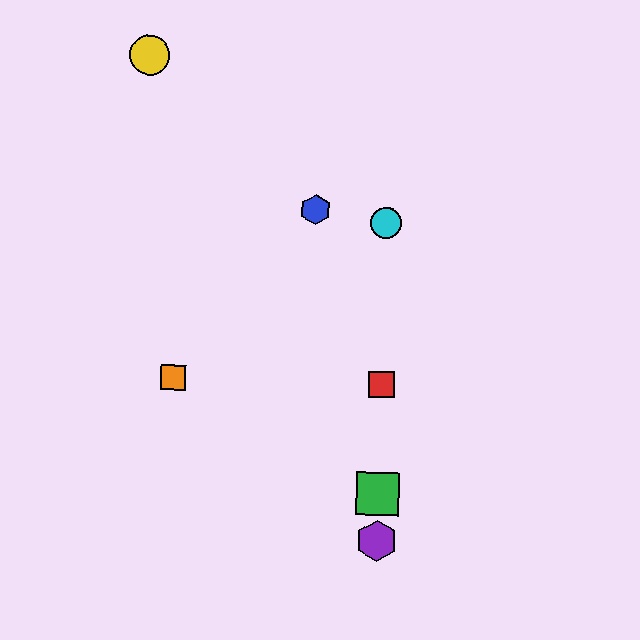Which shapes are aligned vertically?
The red square, the green square, the purple hexagon, the cyan circle are aligned vertically.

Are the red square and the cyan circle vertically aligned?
Yes, both are at x≈381.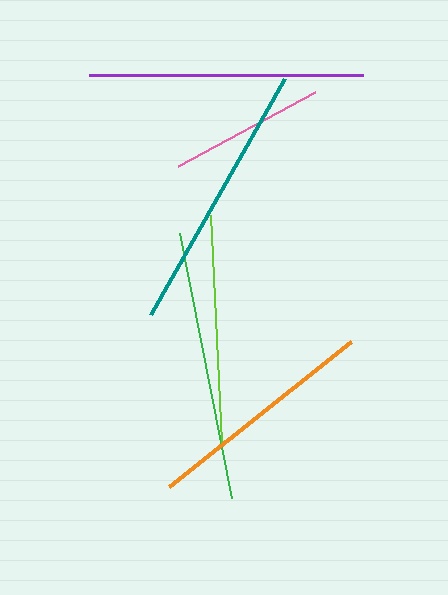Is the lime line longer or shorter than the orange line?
The orange line is longer than the lime line.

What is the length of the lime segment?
The lime segment is approximately 226 pixels long.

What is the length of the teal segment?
The teal segment is approximately 273 pixels long.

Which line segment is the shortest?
The pink line is the shortest at approximately 156 pixels.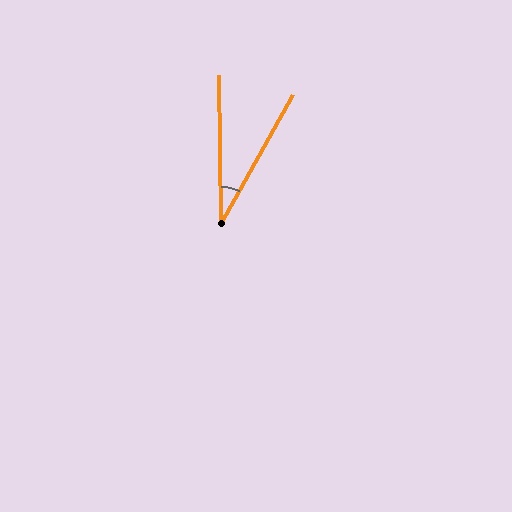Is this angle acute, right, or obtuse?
It is acute.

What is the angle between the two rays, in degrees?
Approximately 30 degrees.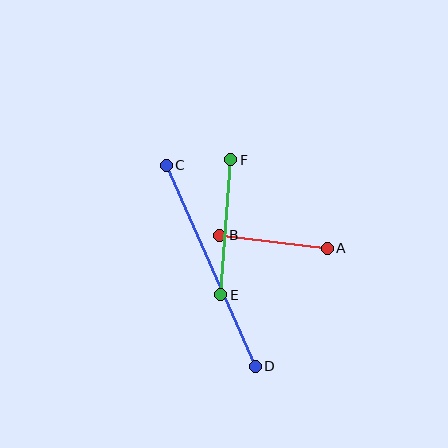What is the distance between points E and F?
The distance is approximately 135 pixels.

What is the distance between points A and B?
The distance is approximately 109 pixels.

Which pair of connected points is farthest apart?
Points C and D are farthest apart.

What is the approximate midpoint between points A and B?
The midpoint is at approximately (274, 242) pixels.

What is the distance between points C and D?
The distance is approximately 220 pixels.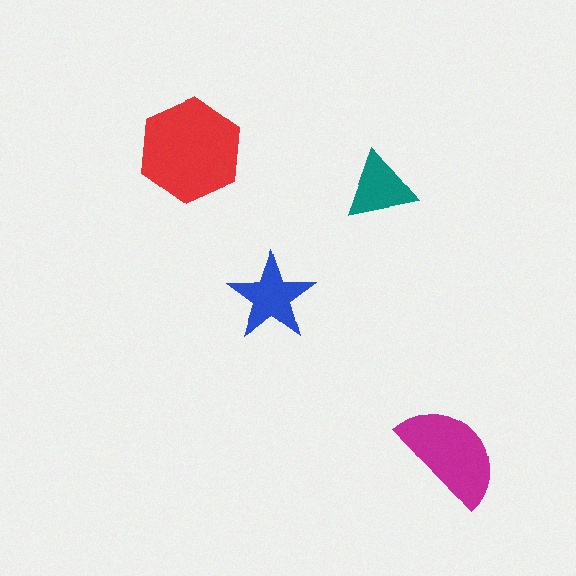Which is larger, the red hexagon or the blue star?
The red hexagon.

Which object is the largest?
The red hexagon.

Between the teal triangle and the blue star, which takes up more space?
The blue star.